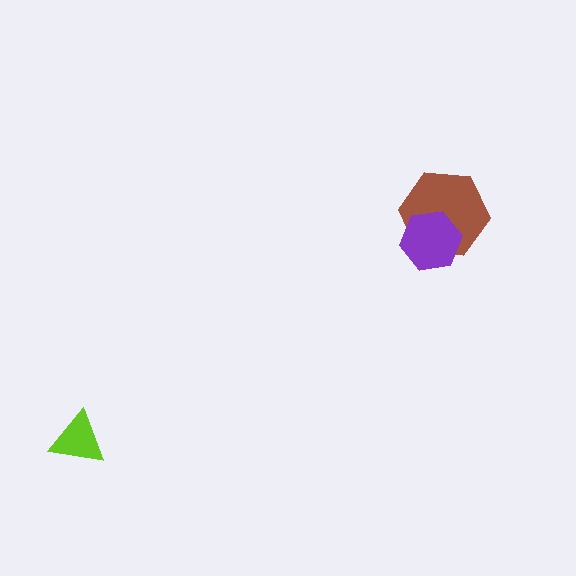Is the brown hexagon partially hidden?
Yes, it is partially covered by another shape.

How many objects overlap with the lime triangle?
0 objects overlap with the lime triangle.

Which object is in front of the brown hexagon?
The purple hexagon is in front of the brown hexagon.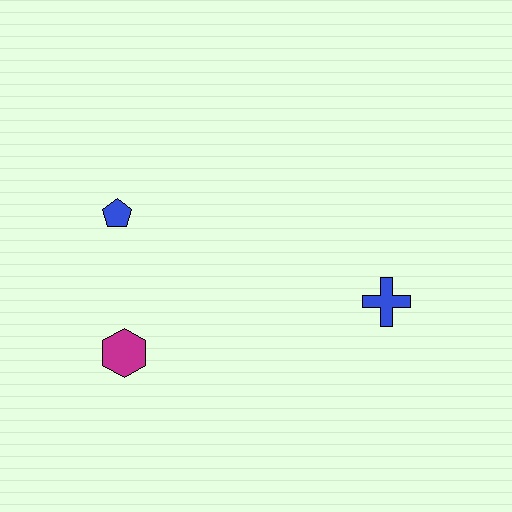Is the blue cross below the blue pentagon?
Yes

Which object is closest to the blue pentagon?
The magenta hexagon is closest to the blue pentagon.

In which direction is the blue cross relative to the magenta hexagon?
The blue cross is to the right of the magenta hexagon.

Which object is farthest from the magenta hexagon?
The blue cross is farthest from the magenta hexagon.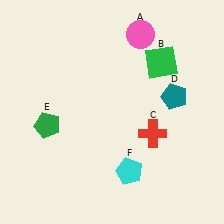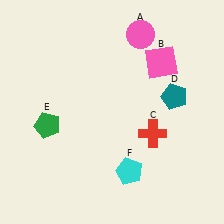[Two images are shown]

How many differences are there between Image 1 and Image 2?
There is 1 difference between the two images.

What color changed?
The square (B) changed from green in Image 1 to pink in Image 2.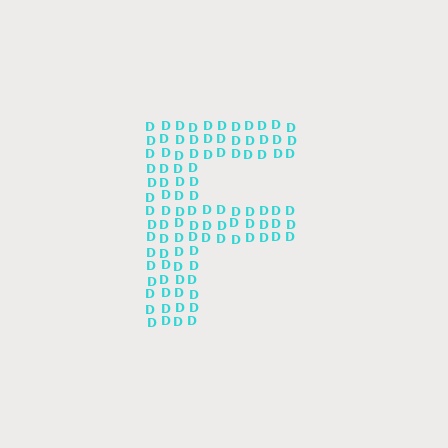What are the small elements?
The small elements are letter D's.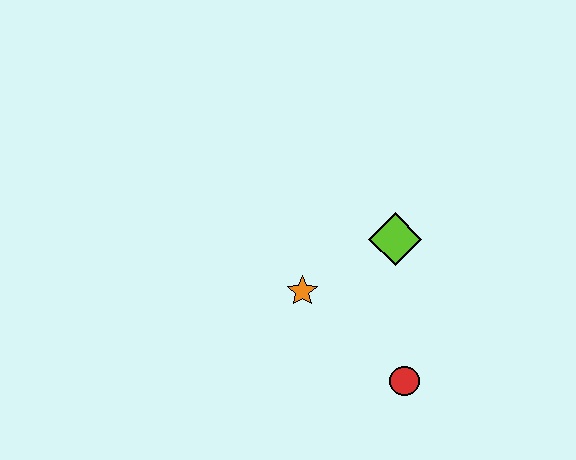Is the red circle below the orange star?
Yes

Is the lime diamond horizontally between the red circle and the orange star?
Yes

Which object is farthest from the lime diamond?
The red circle is farthest from the lime diamond.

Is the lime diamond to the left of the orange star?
No